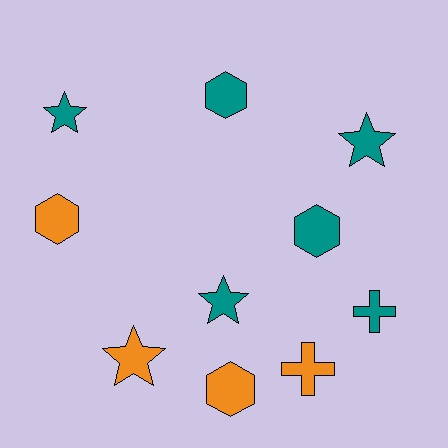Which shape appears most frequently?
Hexagon, with 4 objects.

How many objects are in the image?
There are 10 objects.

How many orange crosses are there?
There is 1 orange cross.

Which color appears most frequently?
Teal, with 6 objects.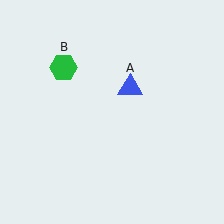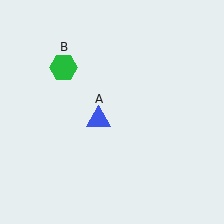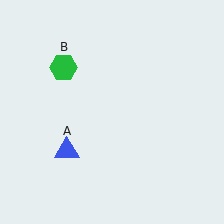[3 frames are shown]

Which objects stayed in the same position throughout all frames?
Green hexagon (object B) remained stationary.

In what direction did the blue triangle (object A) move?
The blue triangle (object A) moved down and to the left.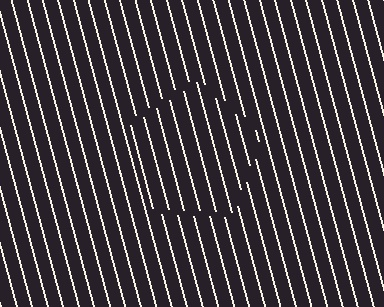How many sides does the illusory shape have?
5 sides — the line-ends trace a pentagon.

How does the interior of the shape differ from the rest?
The interior of the shape contains the same grating, shifted by half a period — the contour is defined by the phase discontinuity where line-ends from the inner and outer gratings abut.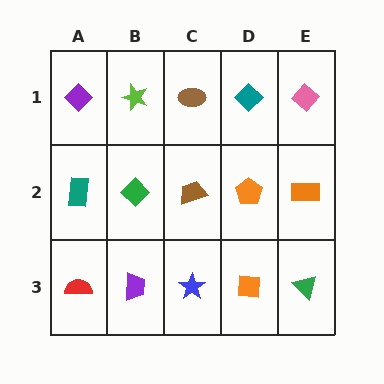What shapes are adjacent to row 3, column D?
An orange pentagon (row 2, column D), a blue star (row 3, column C), a green triangle (row 3, column E).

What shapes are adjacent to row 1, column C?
A brown trapezoid (row 2, column C), a lime star (row 1, column B), a teal diamond (row 1, column D).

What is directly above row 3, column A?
A teal rectangle.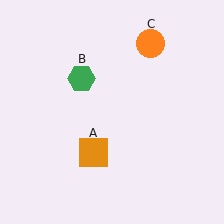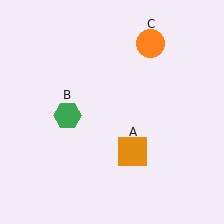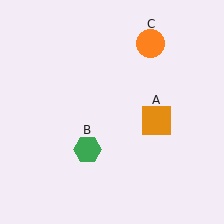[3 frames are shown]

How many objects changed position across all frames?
2 objects changed position: orange square (object A), green hexagon (object B).